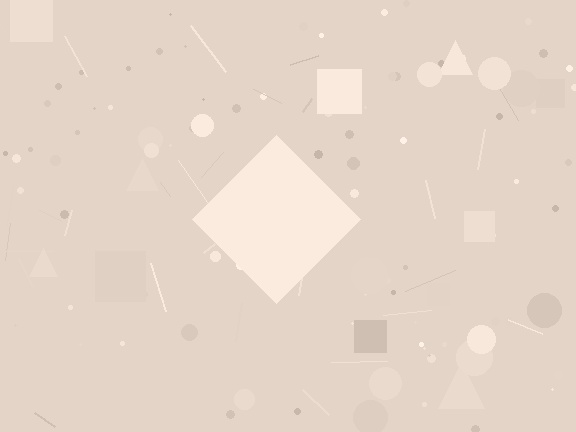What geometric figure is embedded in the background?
A diamond is embedded in the background.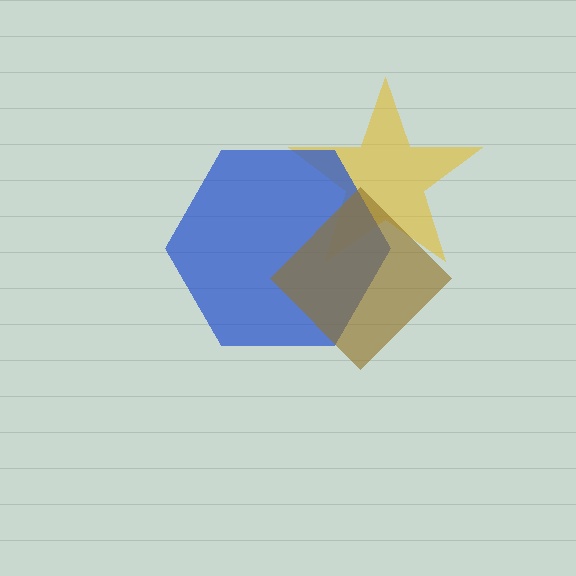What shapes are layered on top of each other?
The layered shapes are: a yellow star, a blue hexagon, a brown diamond.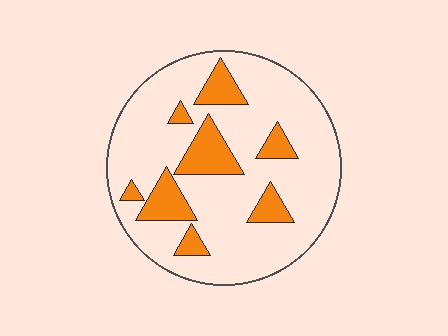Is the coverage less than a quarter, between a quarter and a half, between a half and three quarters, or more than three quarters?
Less than a quarter.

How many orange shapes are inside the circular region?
8.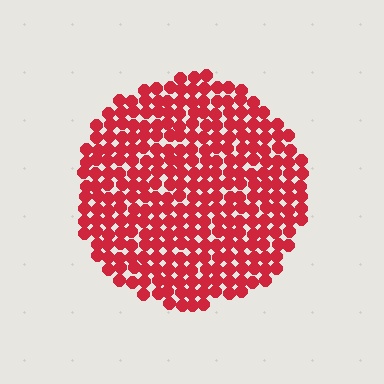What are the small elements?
The small elements are circles.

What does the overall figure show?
The overall figure shows a circle.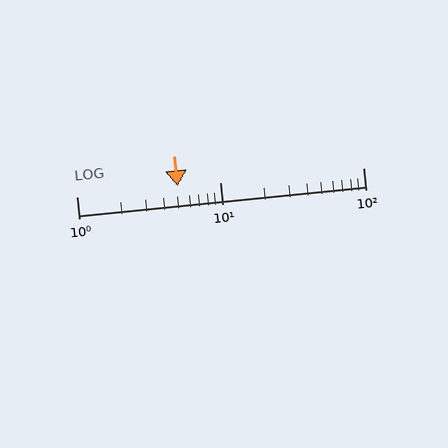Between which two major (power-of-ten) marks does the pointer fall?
The pointer is between 1 and 10.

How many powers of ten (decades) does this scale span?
The scale spans 2 decades, from 1 to 100.